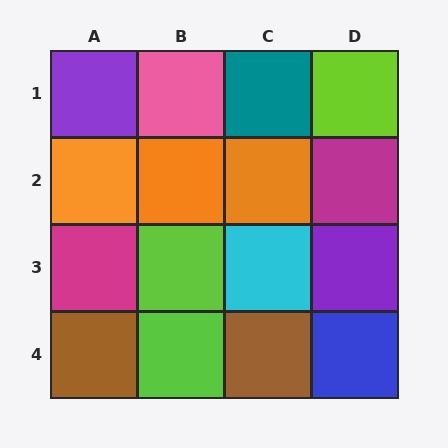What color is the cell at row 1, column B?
Pink.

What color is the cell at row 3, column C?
Cyan.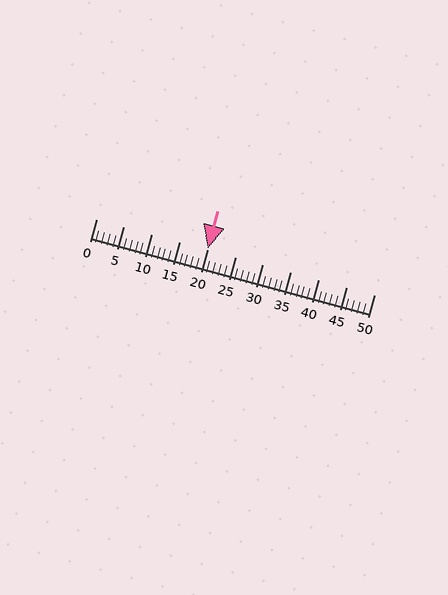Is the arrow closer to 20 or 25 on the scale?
The arrow is closer to 20.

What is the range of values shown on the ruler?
The ruler shows values from 0 to 50.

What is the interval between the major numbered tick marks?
The major tick marks are spaced 5 units apart.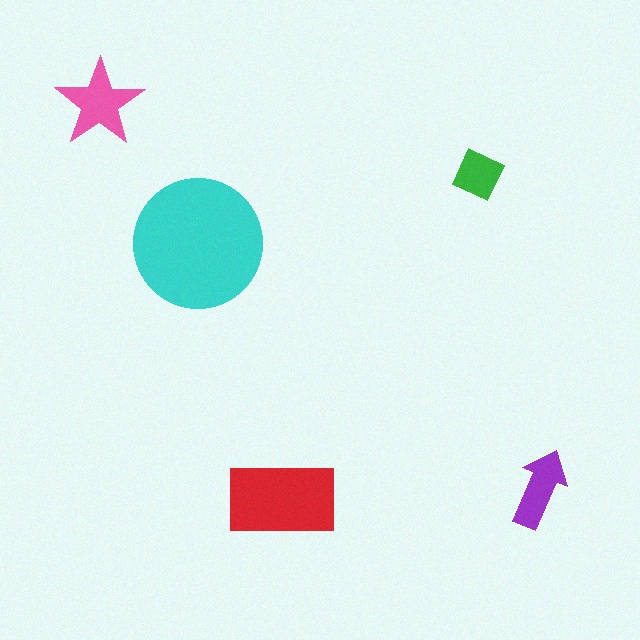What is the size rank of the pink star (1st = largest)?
3rd.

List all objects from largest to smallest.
The cyan circle, the red rectangle, the pink star, the purple arrow, the green diamond.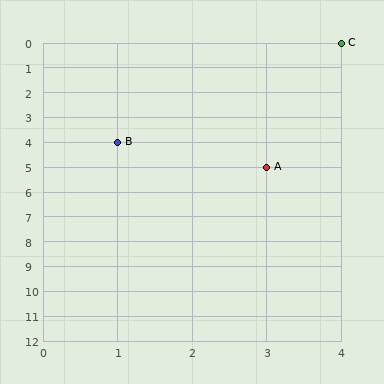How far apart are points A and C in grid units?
Points A and C are 1 column and 5 rows apart (about 5.1 grid units diagonally).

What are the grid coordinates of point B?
Point B is at grid coordinates (1, 4).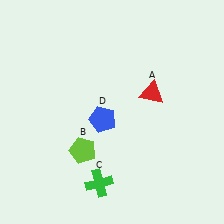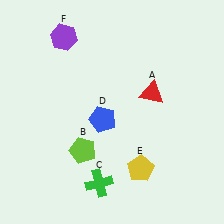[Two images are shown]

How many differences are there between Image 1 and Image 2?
There are 2 differences between the two images.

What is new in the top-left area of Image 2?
A purple hexagon (F) was added in the top-left area of Image 2.